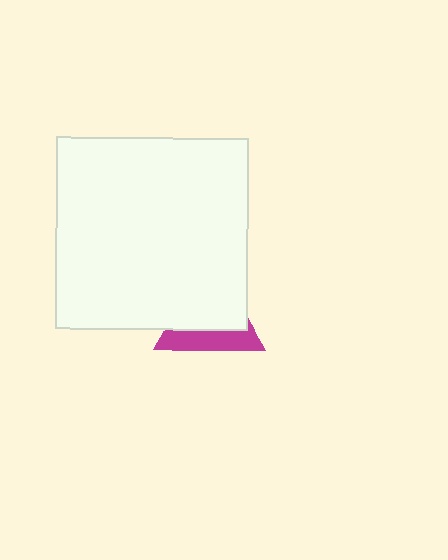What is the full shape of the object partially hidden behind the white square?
The partially hidden object is a magenta triangle.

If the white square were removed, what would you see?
You would see the complete magenta triangle.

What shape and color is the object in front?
The object in front is a white square.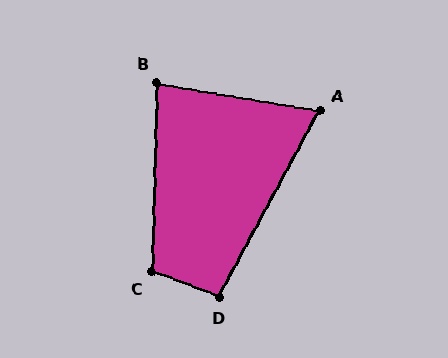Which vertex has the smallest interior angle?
A, at approximately 71 degrees.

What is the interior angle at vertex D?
Approximately 98 degrees (obtuse).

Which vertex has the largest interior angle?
C, at approximately 109 degrees.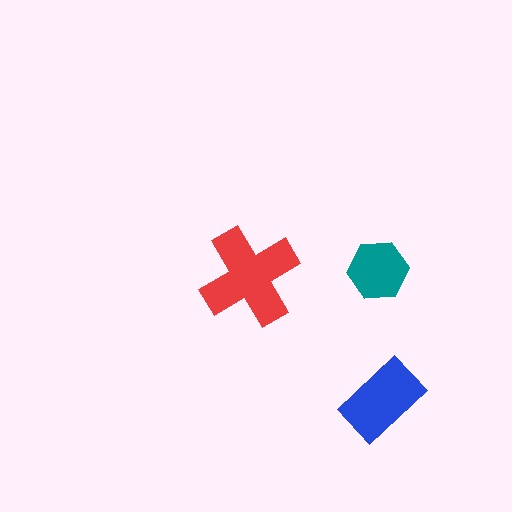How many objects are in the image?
There are 3 objects in the image.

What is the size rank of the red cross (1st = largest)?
1st.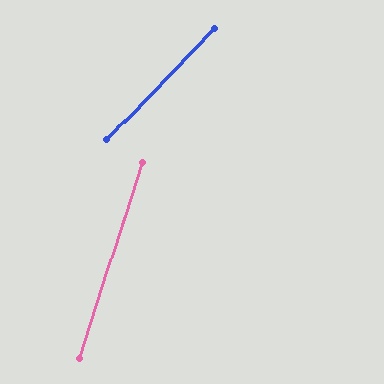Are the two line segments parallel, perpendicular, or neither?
Neither parallel nor perpendicular — they differ by about 26°.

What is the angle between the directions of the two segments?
Approximately 26 degrees.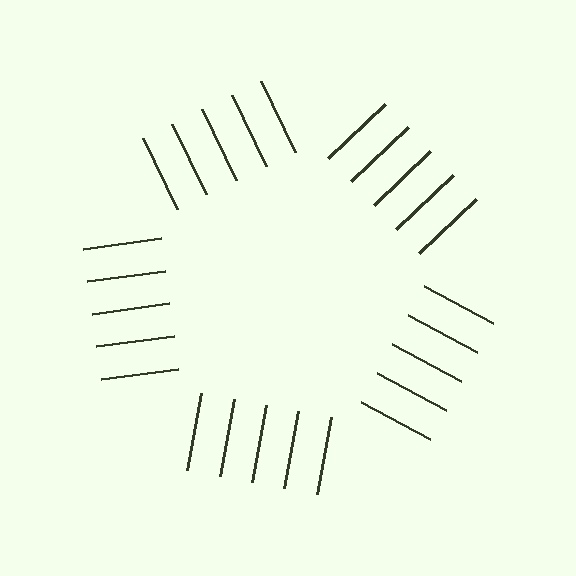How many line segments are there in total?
25 — 5 along each of the 5 edges.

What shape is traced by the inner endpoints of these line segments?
An illusory pentagon — the line segments terminate on its edges but no continuous stroke is drawn.